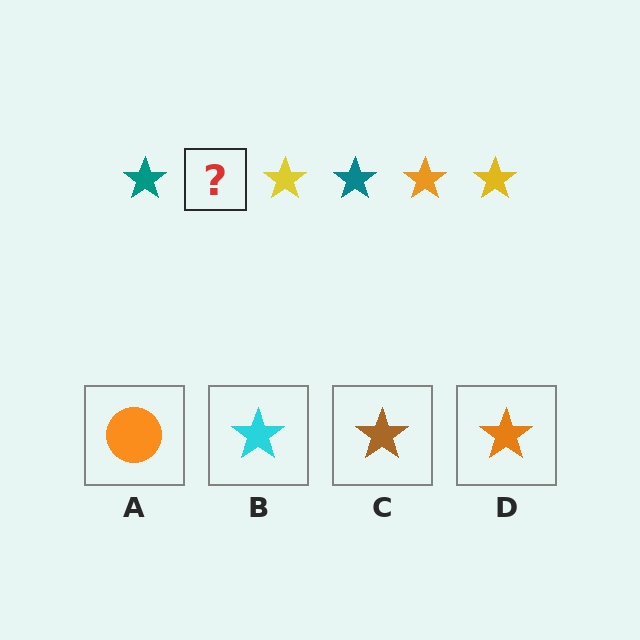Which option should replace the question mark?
Option D.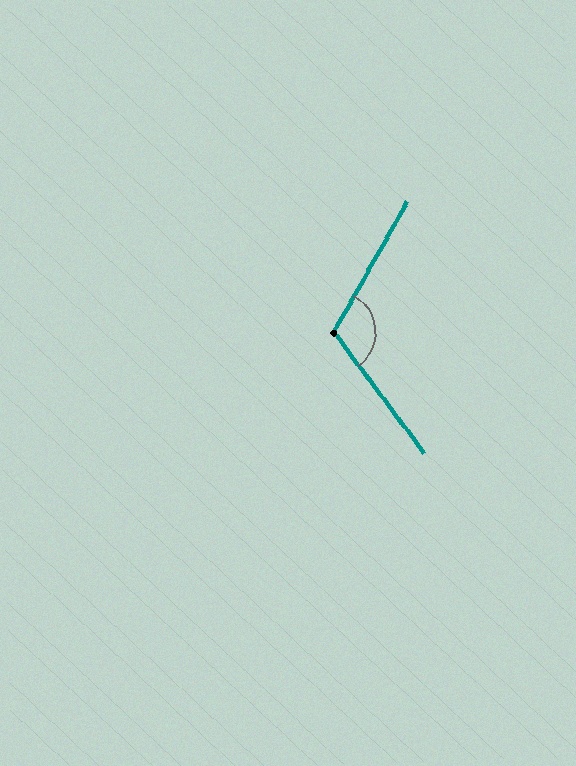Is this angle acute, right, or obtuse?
It is obtuse.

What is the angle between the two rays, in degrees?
Approximately 113 degrees.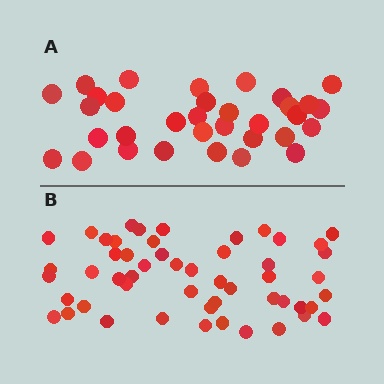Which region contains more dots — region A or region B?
Region B (the bottom region) has more dots.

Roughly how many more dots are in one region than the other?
Region B has approximately 20 more dots than region A.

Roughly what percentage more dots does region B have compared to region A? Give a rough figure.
About 60% more.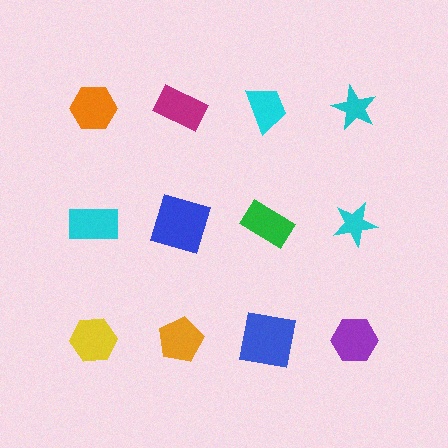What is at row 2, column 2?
A blue square.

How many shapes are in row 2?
4 shapes.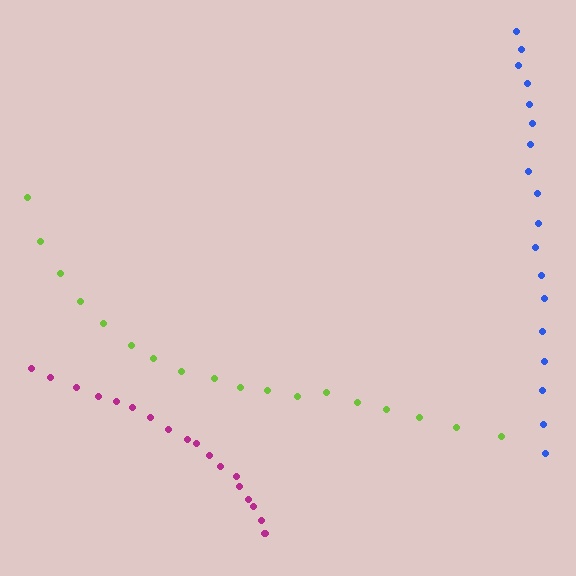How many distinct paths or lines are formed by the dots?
There are 3 distinct paths.